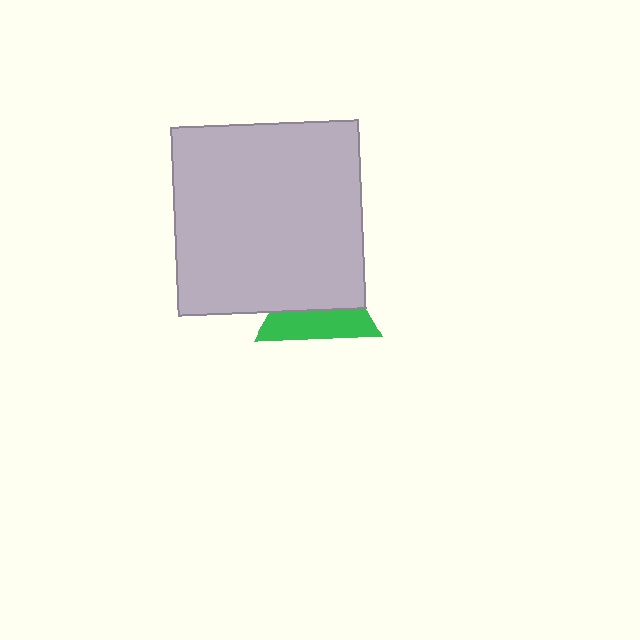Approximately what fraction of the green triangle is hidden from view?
Roughly 57% of the green triangle is hidden behind the light gray square.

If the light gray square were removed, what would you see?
You would see the complete green triangle.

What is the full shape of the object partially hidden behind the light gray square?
The partially hidden object is a green triangle.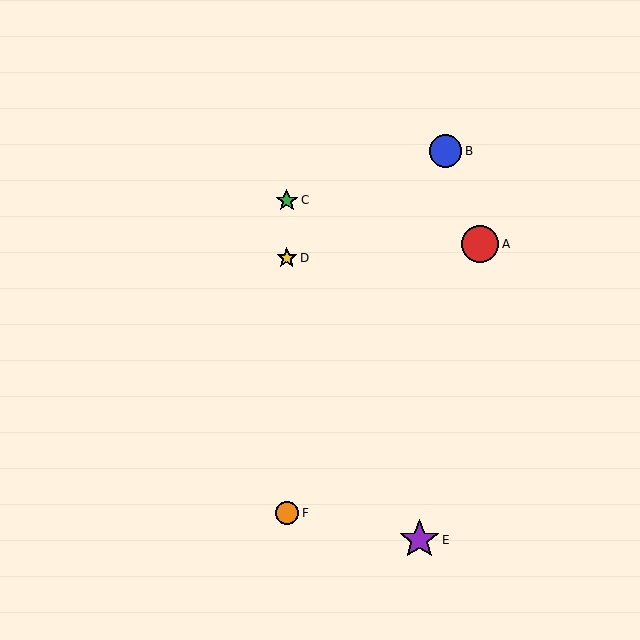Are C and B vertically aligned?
No, C is at x≈287 and B is at x≈445.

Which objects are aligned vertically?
Objects C, D, F are aligned vertically.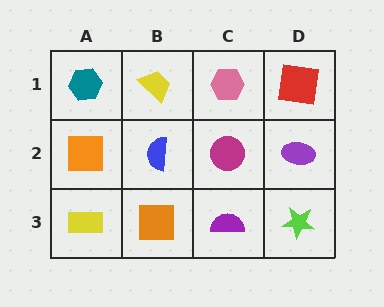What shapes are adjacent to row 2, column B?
A yellow trapezoid (row 1, column B), an orange square (row 3, column B), an orange square (row 2, column A), a magenta circle (row 2, column C).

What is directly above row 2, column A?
A teal hexagon.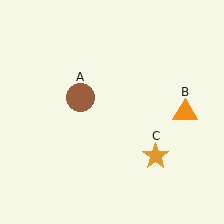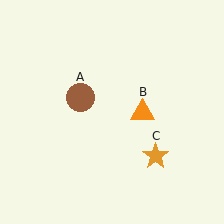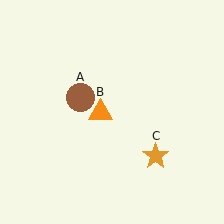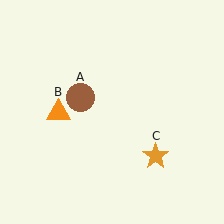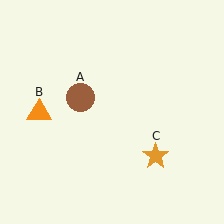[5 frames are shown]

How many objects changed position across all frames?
1 object changed position: orange triangle (object B).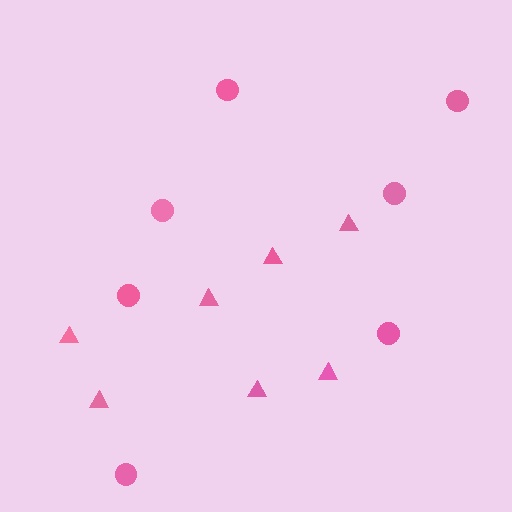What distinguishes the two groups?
There are 2 groups: one group of triangles (7) and one group of circles (7).